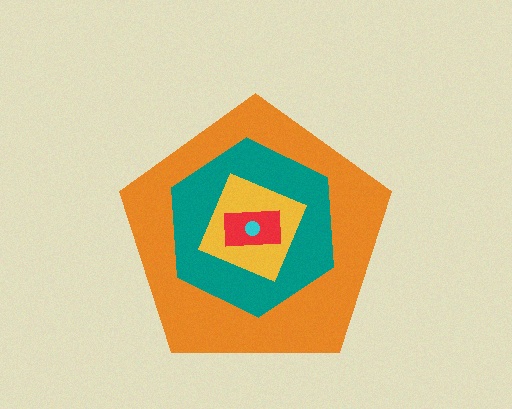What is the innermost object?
The cyan circle.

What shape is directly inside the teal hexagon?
The yellow square.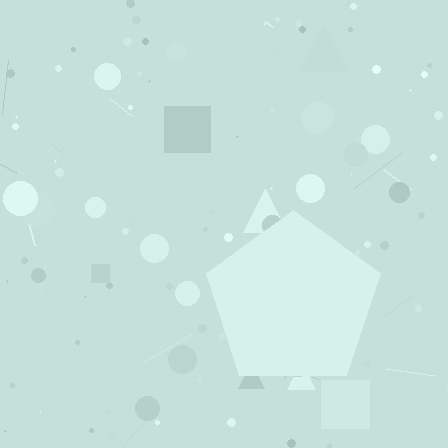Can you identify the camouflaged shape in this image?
The camouflaged shape is a pentagon.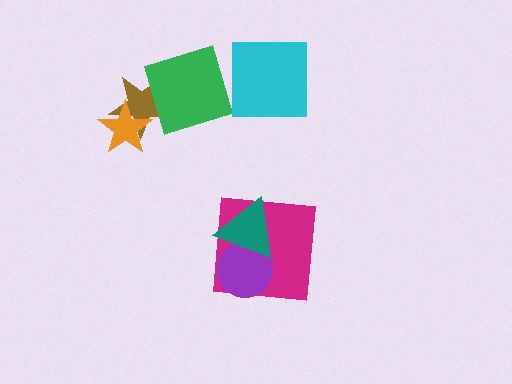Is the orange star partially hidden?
No, no other shape covers it.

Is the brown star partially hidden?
Yes, it is partially covered by another shape.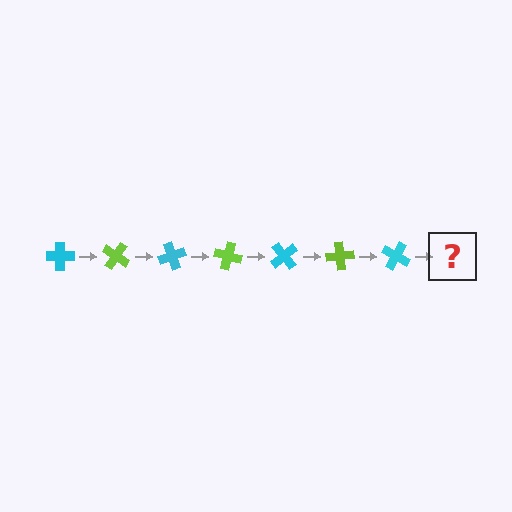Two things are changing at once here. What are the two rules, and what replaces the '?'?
The two rules are that it rotates 35 degrees each step and the color cycles through cyan and lime. The '?' should be a lime cross, rotated 245 degrees from the start.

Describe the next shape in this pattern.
It should be a lime cross, rotated 245 degrees from the start.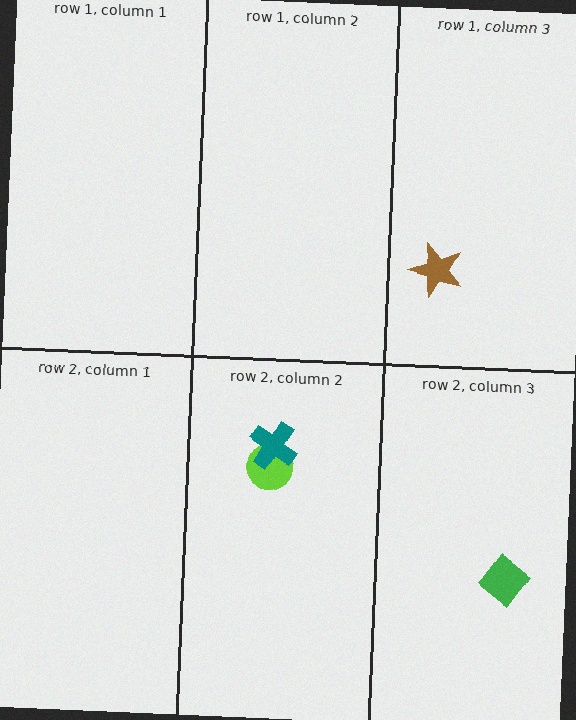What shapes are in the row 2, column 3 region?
The green diamond.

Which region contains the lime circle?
The row 2, column 2 region.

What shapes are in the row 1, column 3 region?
The brown star.